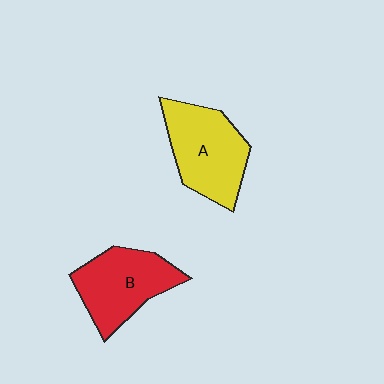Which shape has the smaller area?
Shape B (red).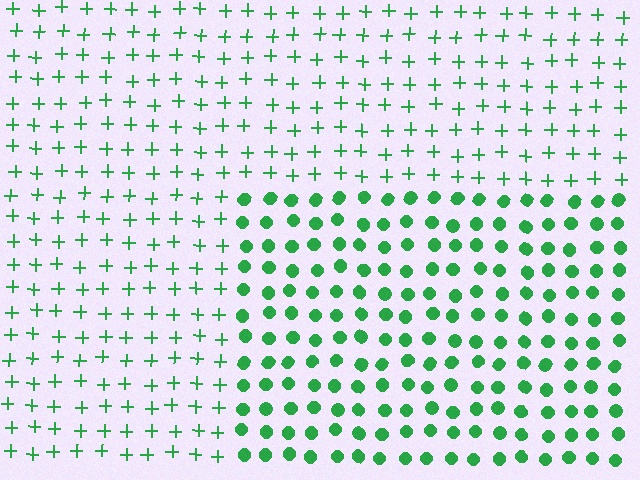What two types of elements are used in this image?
The image uses circles inside the rectangle region and plus signs outside it.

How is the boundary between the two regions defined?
The boundary is defined by a change in element shape: circles inside vs. plus signs outside. All elements share the same color and spacing.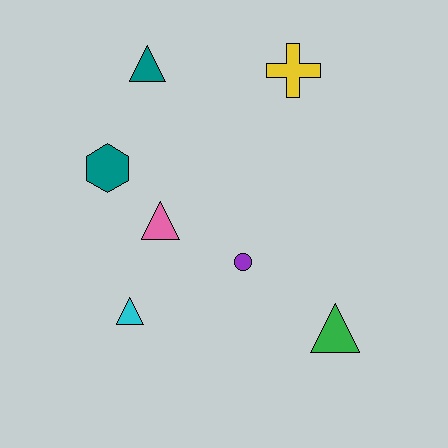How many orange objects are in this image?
There are no orange objects.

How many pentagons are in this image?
There are no pentagons.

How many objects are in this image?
There are 7 objects.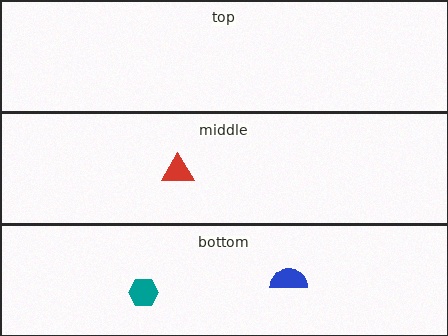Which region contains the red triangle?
The middle region.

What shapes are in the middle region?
The red triangle.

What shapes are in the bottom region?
The teal hexagon, the blue semicircle.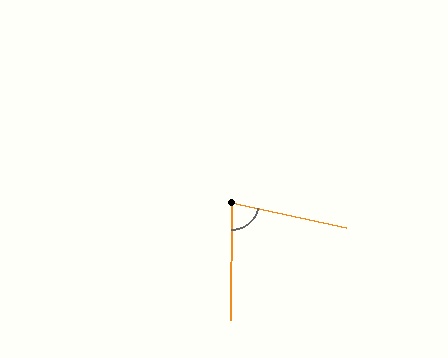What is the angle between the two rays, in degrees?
Approximately 78 degrees.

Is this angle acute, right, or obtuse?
It is acute.